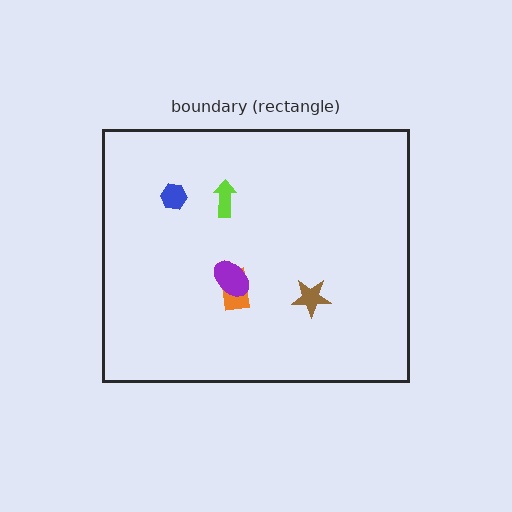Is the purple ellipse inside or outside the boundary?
Inside.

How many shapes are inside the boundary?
5 inside, 0 outside.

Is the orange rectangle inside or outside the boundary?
Inside.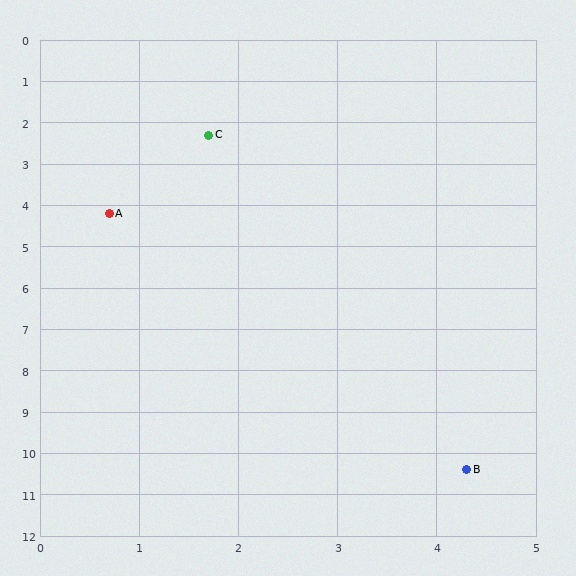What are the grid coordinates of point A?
Point A is at approximately (0.7, 4.2).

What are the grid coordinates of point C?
Point C is at approximately (1.7, 2.3).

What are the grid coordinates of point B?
Point B is at approximately (4.3, 10.4).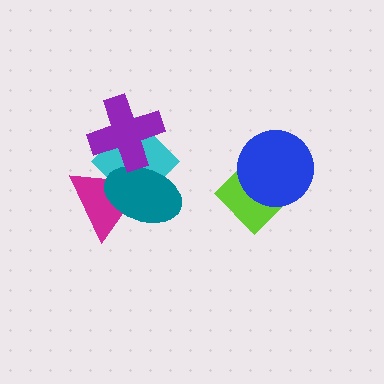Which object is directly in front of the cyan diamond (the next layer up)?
The teal ellipse is directly in front of the cyan diamond.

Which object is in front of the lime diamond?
The blue circle is in front of the lime diamond.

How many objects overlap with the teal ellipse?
3 objects overlap with the teal ellipse.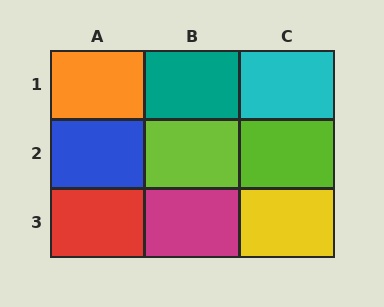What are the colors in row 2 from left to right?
Blue, lime, lime.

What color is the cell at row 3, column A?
Red.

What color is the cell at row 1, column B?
Teal.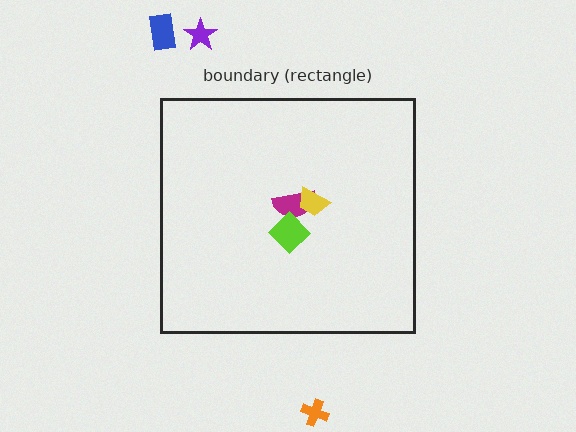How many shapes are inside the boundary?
3 inside, 3 outside.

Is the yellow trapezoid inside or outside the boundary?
Inside.